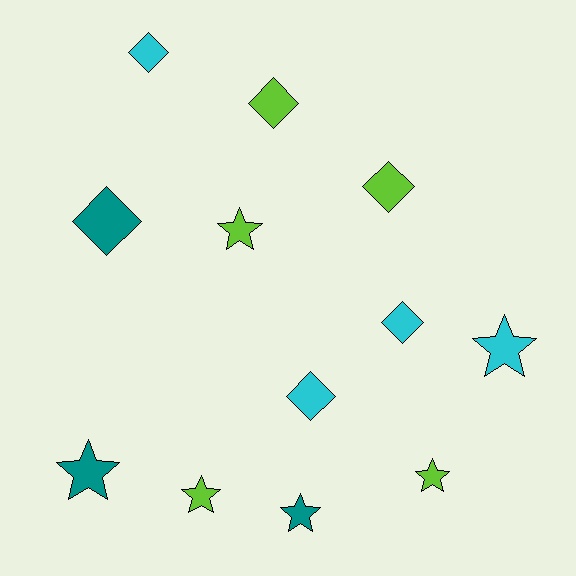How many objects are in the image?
There are 12 objects.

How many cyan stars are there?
There is 1 cyan star.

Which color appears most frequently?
Lime, with 5 objects.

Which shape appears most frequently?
Star, with 6 objects.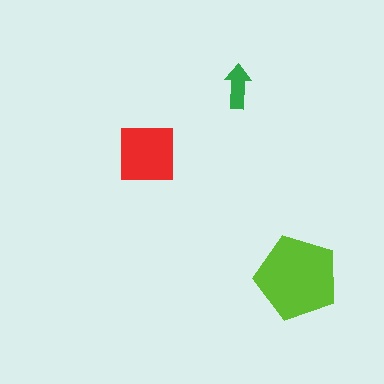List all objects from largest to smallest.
The lime pentagon, the red square, the green arrow.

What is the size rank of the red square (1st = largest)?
2nd.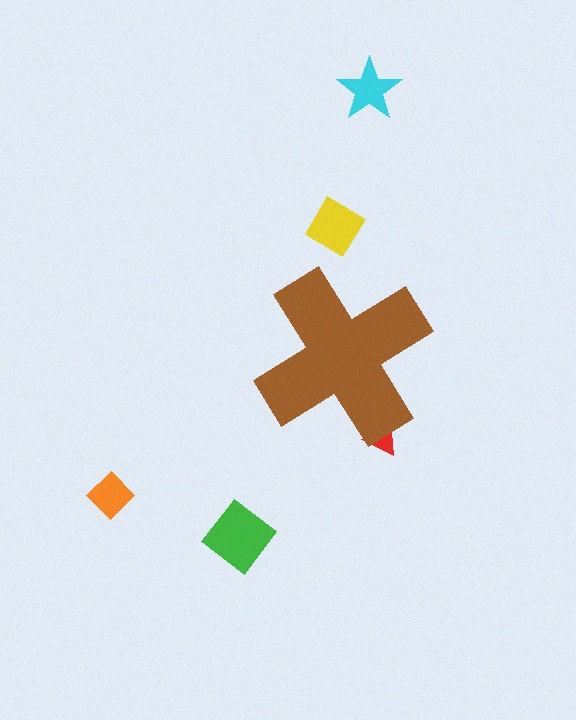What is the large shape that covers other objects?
A brown cross.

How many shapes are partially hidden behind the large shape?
1 shape is partially hidden.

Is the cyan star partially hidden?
No, the cyan star is fully visible.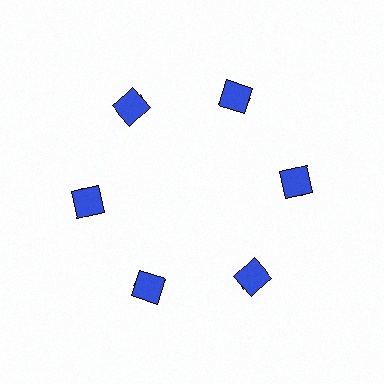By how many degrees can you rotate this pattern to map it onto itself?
The pattern maps onto itself every 60 degrees of rotation.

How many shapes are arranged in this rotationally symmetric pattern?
There are 12 shapes, arranged in 6 groups of 2.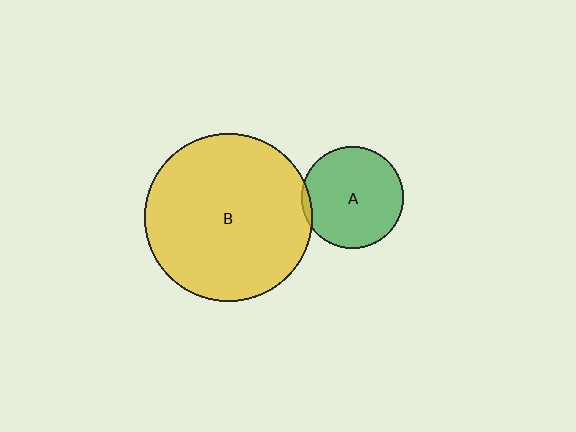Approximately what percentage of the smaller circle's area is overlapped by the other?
Approximately 5%.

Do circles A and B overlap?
Yes.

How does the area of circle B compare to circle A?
Approximately 2.7 times.